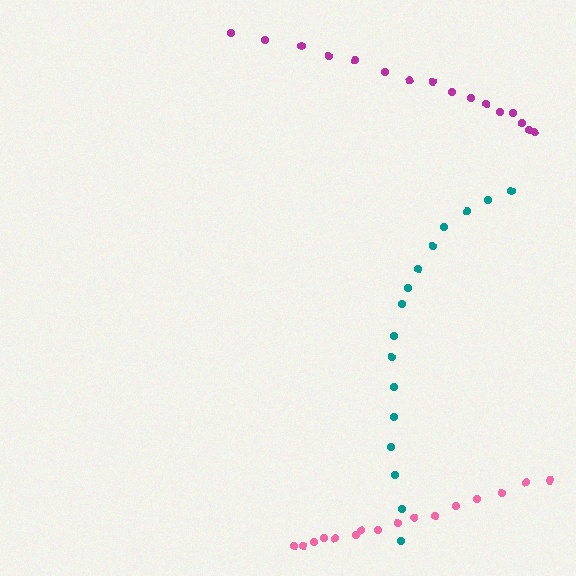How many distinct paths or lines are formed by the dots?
There are 3 distinct paths.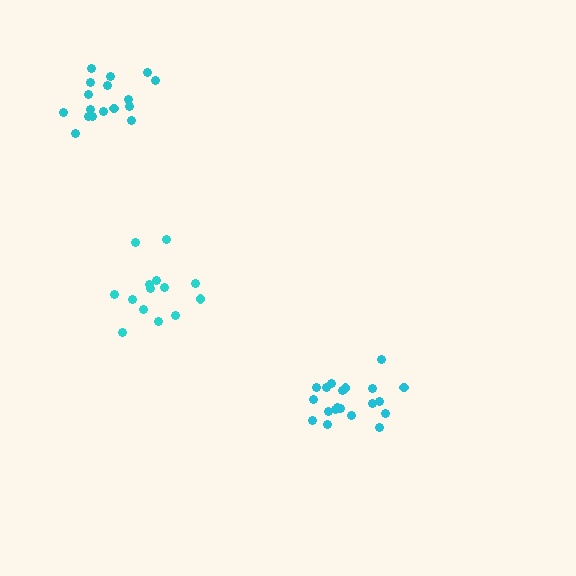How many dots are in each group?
Group 1: 20 dots, Group 2: 14 dots, Group 3: 17 dots (51 total).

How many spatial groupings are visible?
There are 3 spatial groupings.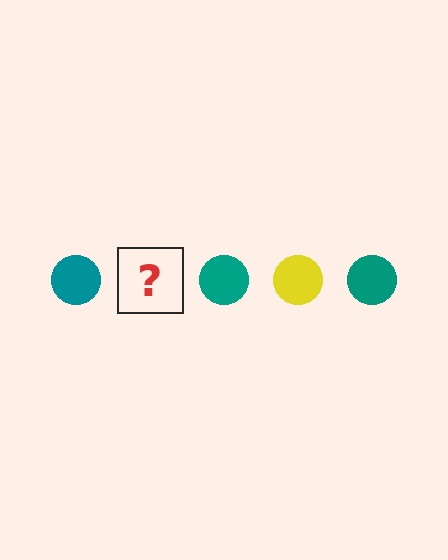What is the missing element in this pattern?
The missing element is a yellow circle.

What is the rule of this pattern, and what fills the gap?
The rule is that the pattern cycles through teal, yellow circles. The gap should be filled with a yellow circle.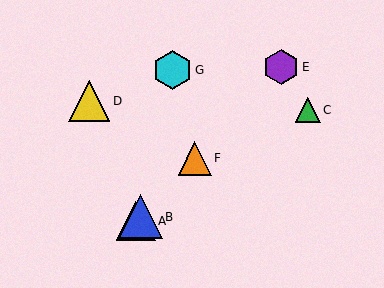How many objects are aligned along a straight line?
4 objects (A, B, E, F) are aligned along a straight line.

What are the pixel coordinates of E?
Object E is at (281, 67).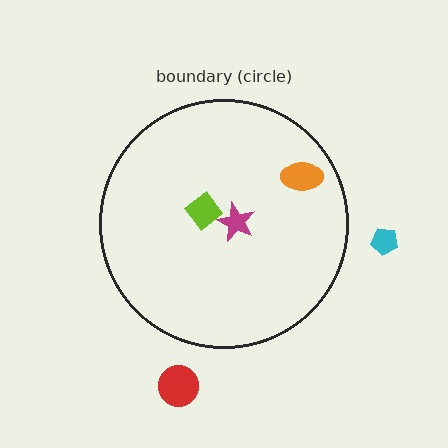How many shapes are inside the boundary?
3 inside, 2 outside.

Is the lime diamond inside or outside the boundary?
Inside.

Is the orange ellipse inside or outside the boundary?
Inside.